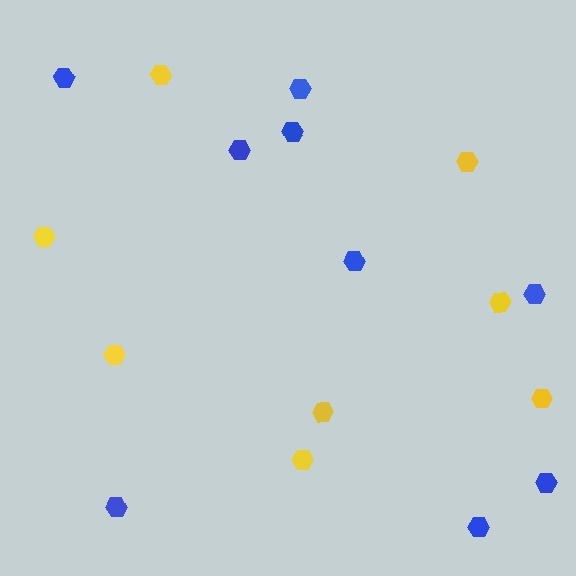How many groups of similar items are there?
There are 2 groups: one group of yellow hexagons (8) and one group of blue hexagons (9).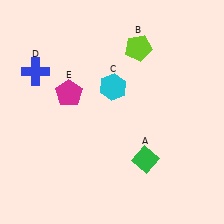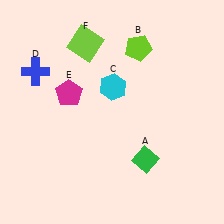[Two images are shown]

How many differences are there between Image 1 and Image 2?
There is 1 difference between the two images.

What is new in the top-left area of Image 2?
A lime square (F) was added in the top-left area of Image 2.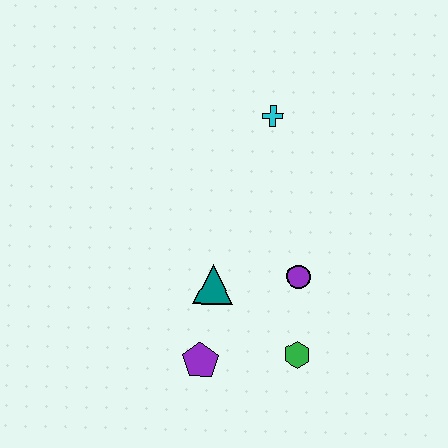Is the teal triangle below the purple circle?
Yes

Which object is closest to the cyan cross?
The purple circle is closest to the cyan cross.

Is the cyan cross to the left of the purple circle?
Yes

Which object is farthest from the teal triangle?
The cyan cross is farthest from the teal triangle.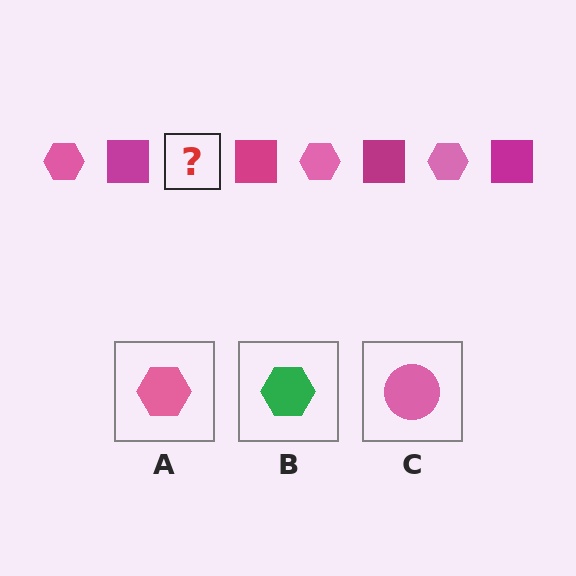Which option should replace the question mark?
Option A.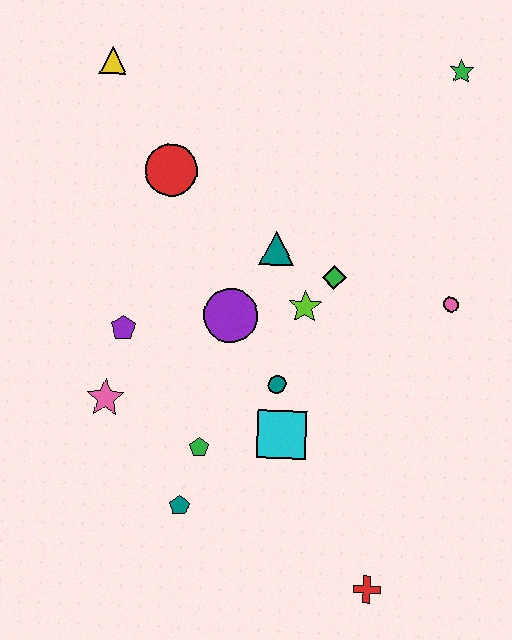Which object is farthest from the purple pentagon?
The green star is farthest from the purple pentagon.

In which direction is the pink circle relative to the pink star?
The pink circle is to the right of the pink star.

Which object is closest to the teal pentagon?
The green pentagon is closest to the teal pentagon.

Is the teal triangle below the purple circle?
No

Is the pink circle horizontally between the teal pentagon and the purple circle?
No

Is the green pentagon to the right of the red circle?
Yes